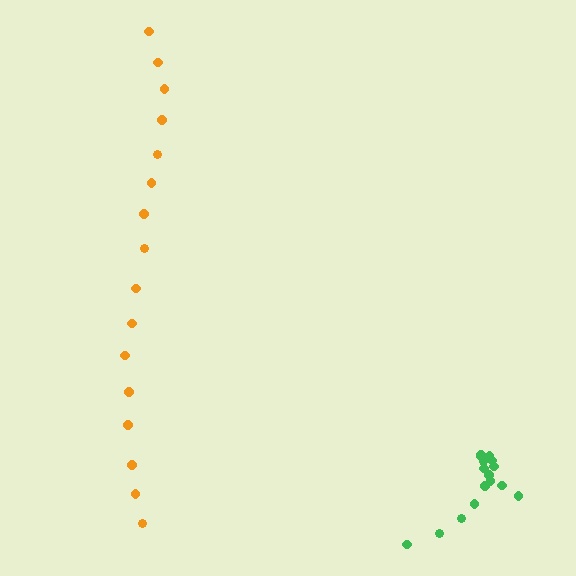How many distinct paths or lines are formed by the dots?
There are 2 distinct paths.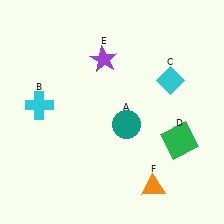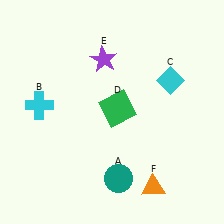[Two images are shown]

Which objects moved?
The objects that moved are: the teal circle (A), the green square (D).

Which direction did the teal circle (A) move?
The teal circle (A) moved down.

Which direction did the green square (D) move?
The green square (D) moved left.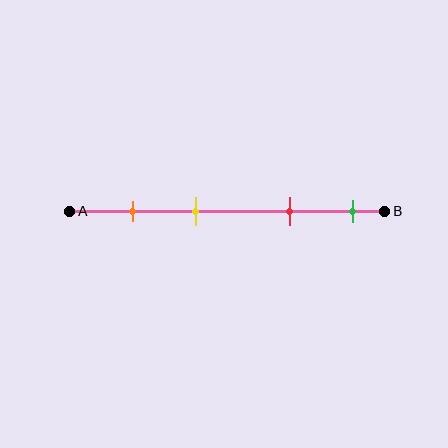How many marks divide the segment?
There are 4 marks dividing the segment.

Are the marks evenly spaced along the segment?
No, the marks are not evenly spaced.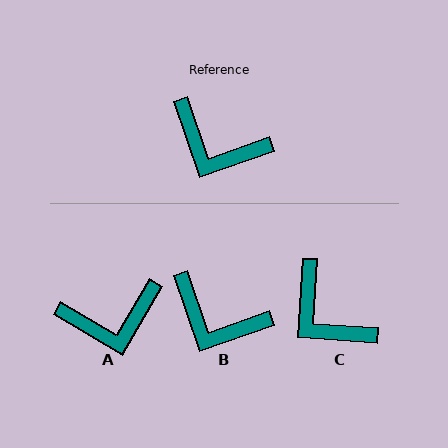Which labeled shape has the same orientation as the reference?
B.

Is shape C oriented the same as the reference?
No, it is off by about 23 degrees.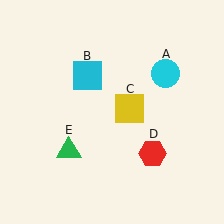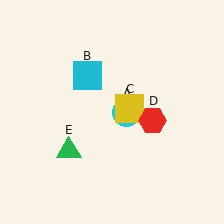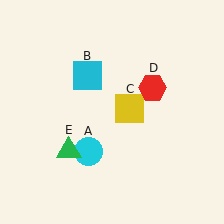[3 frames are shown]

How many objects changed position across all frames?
2 objects changed position: cyan circle (object A), red hexagon (object D).